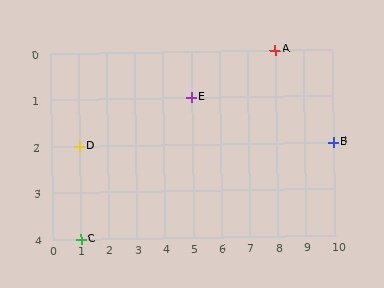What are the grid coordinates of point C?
Point C is at grid coordinates (1, 4).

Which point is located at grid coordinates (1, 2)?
Point D is at (1, 2).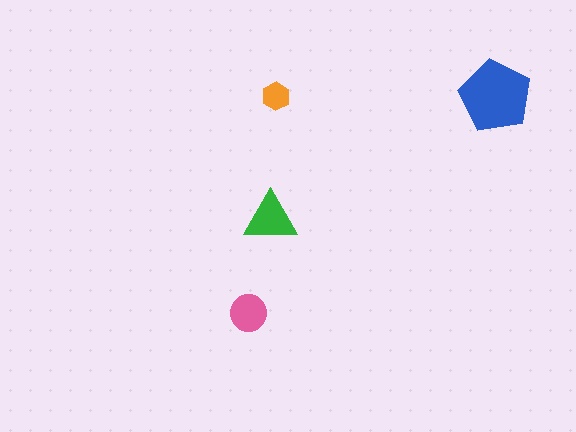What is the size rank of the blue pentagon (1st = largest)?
1st.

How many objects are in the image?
There are 4 objects in the image.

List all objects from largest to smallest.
The blue pentagon, the green triangle, the pink circle, the orange hexagon.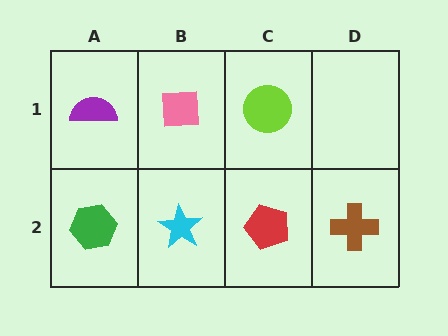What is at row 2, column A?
A green hexagon.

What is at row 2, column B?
A cyan star.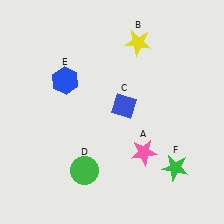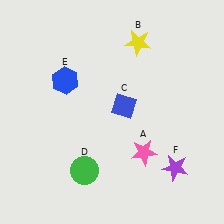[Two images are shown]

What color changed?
The star (F) changed from green in Image 1 to purple in Image 2.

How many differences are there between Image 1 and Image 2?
There is 1 difference between the two images.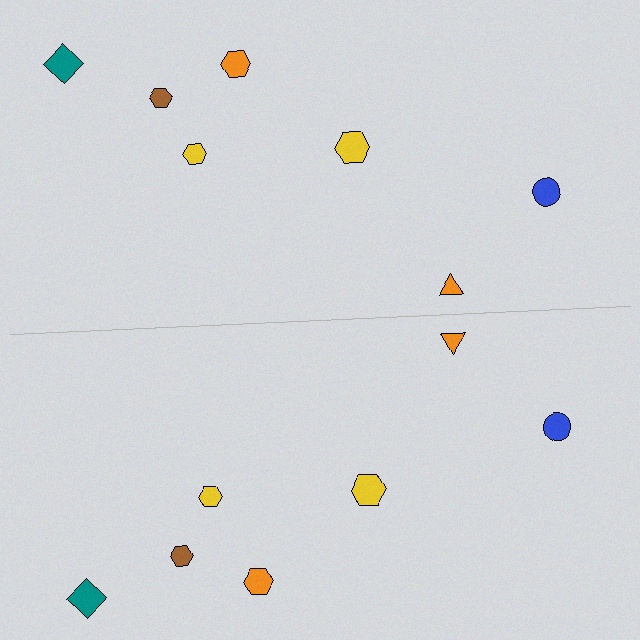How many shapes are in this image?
There are 14 shapes in this image.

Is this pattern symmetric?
Yes, this pattern has bilateral (reflection) symmetry.